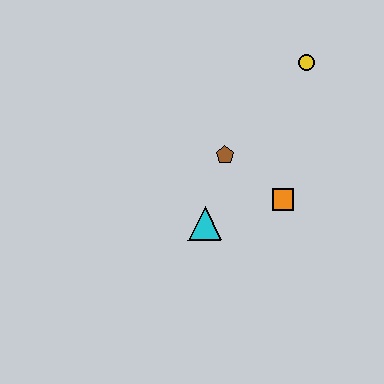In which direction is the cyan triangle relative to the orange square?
The cyan triangle is to the left of the orange square.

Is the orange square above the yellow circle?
No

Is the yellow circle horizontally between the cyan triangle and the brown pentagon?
No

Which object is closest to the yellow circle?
The brown pentagon is closest to the yellow circle.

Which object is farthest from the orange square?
The yellow circle is farthest from the orange square.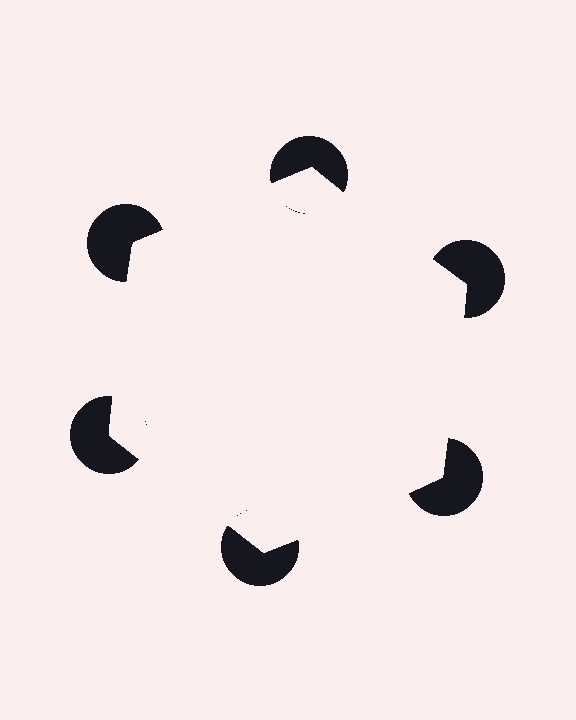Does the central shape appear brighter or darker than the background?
It typically appears slightly brighter than the background, even though no actual brightness change is drawn.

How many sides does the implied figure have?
6 sides.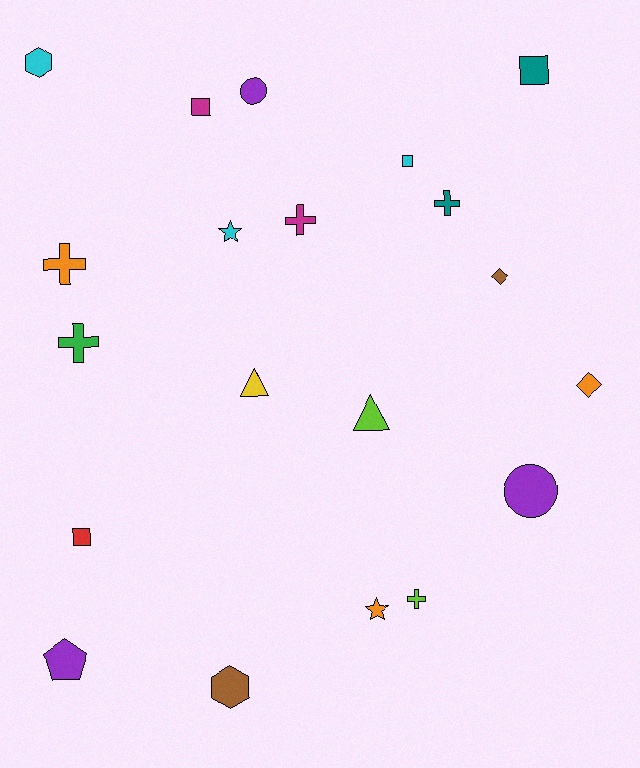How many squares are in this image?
There are 4 squares.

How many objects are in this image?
There are 20 objects.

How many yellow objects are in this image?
There is 1 yellow object.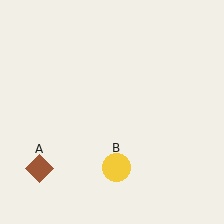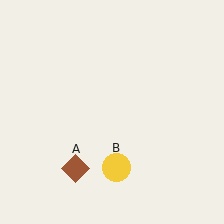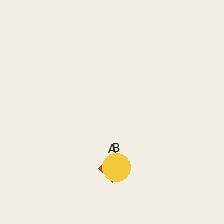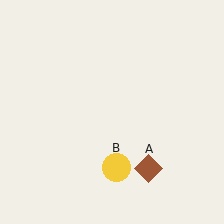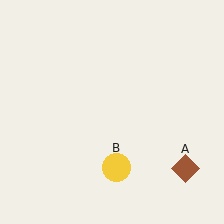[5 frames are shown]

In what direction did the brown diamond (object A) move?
The brown diamond (object A) moved right.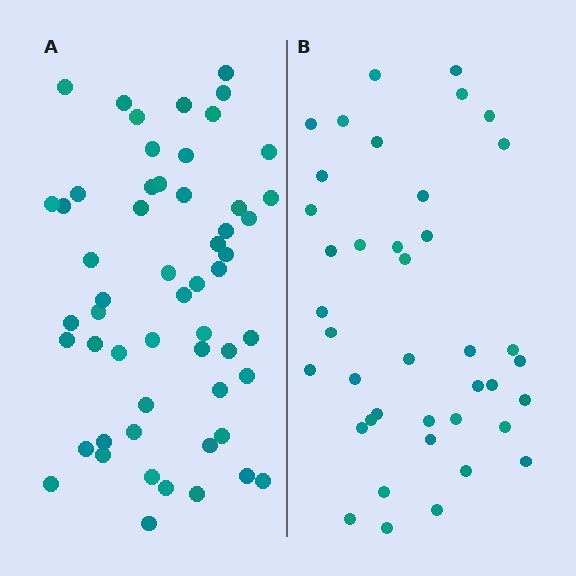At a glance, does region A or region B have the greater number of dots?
Region A (the left region) has more dots.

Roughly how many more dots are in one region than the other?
Region A has approximately 15 more dots than region B.